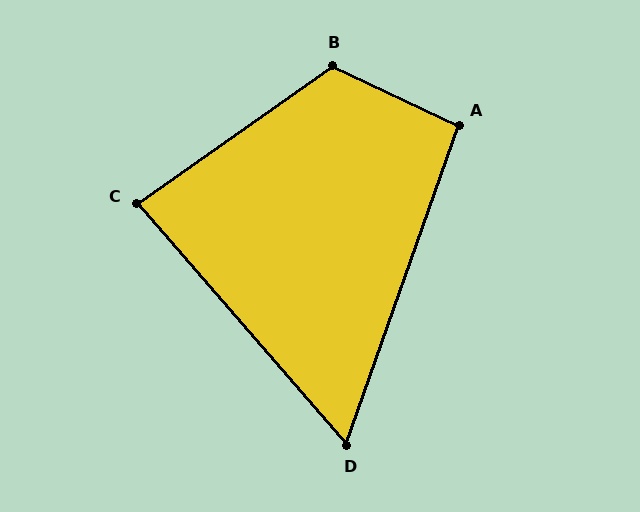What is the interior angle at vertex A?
Approximately 96 degrees (obtuse).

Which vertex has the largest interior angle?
B, at approximately 119 degrees.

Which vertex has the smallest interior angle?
D, at approximately 61 degrees.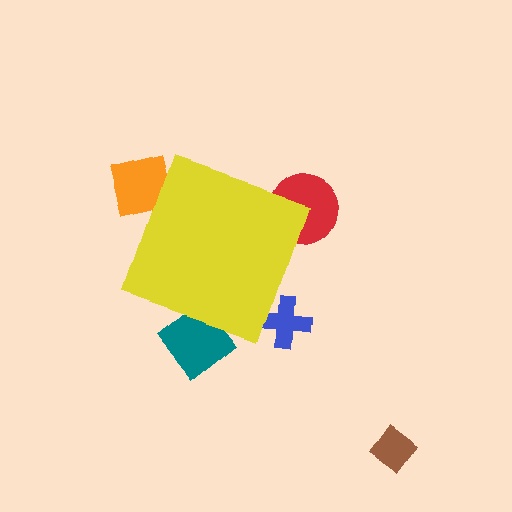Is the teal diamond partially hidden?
Yes, the teal diamond is partially hidden behind the yellow diamond.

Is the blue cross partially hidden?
Yes, the blue cross is partially hidden behind the yellow diamond.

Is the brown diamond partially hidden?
No, the brown diamond is fully visible.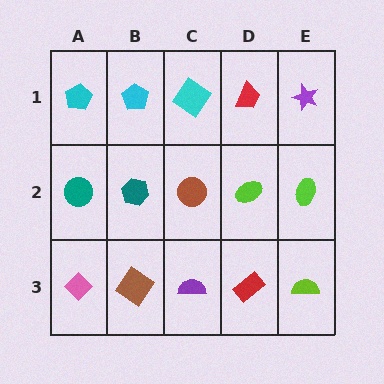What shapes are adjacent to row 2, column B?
A cyan pentagon (row 1, column B), a brown diamond (row 3, column B), a teal circle (row 2, column A), a brown circle (row 2, column C).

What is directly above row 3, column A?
A teal circle.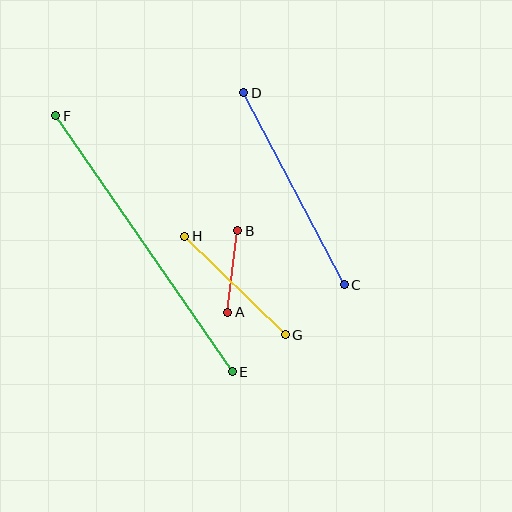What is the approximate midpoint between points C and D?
The midpoint is at approximately (294, 189) pixels.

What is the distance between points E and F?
The distance is approximately 311 pixels.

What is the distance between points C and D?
The distance is approximately 217 pixels.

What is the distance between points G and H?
The distance is approximately 141 pixels.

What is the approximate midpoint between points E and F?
The midpoint is at approximately (144, 244) pixels.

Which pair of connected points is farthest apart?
Points E and F are farthest apart.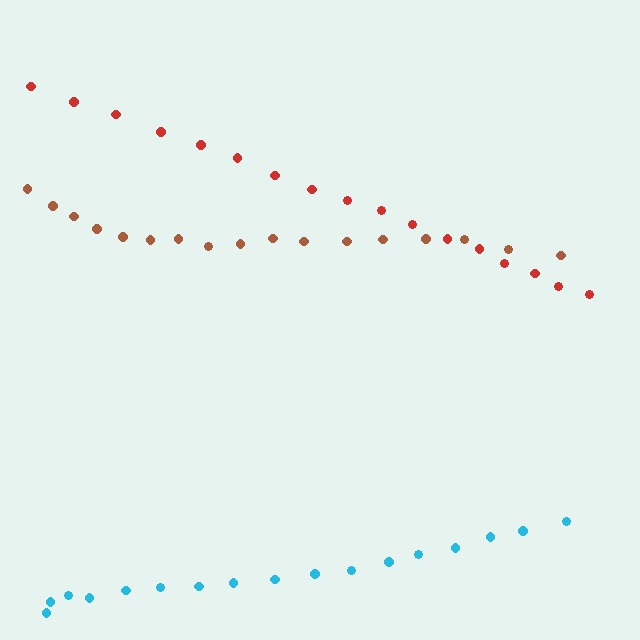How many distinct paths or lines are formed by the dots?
There are 3 distinct paths.